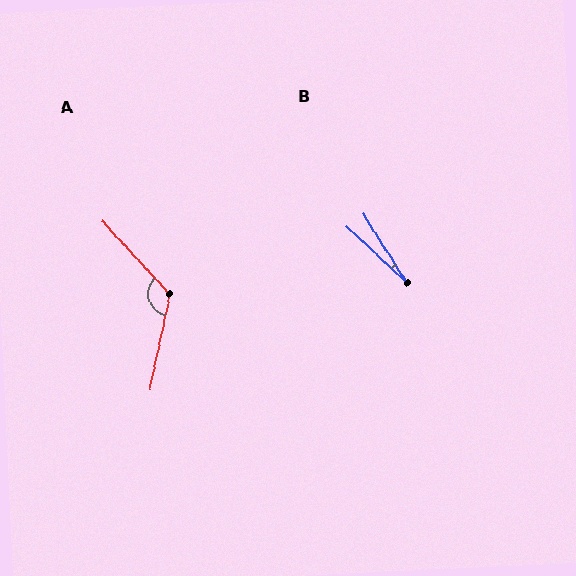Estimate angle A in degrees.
Approximately 126 degrees.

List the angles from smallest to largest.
B (15°), A (126°).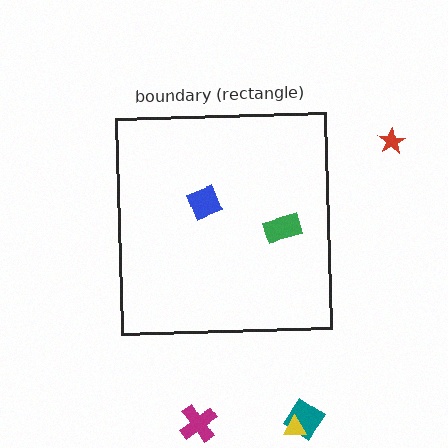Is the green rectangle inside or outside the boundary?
Inside.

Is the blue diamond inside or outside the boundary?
Inside.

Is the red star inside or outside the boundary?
Outside.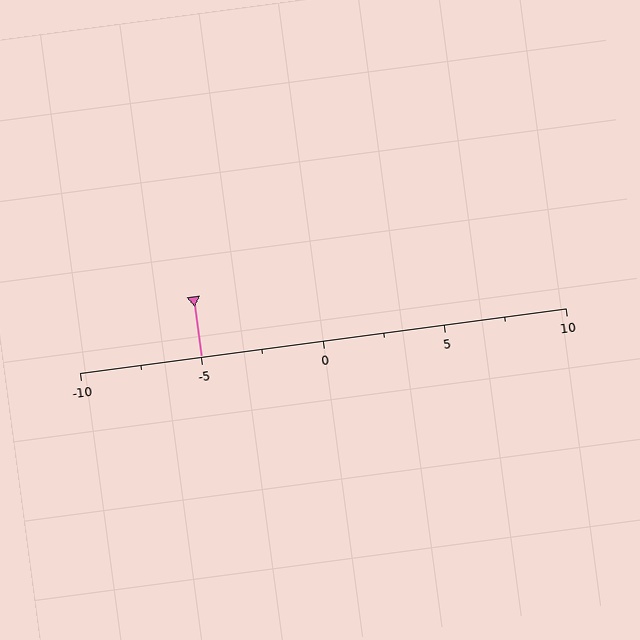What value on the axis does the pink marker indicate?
The marker indicates approximately -5.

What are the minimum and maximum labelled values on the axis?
The axis runs from -10 to 10.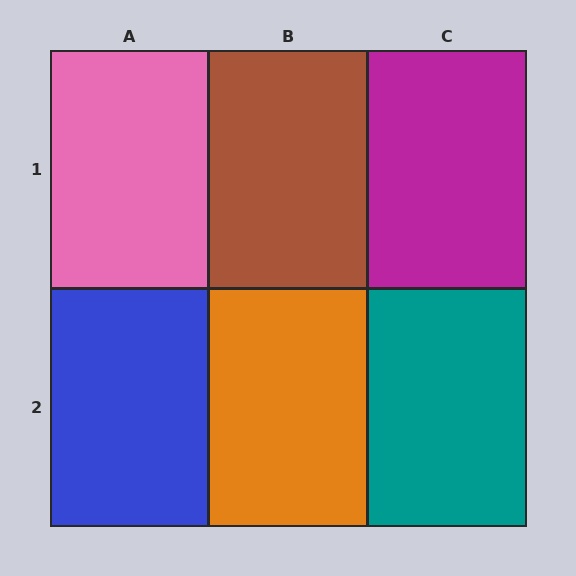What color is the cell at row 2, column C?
Teal.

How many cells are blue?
1 cell is blue.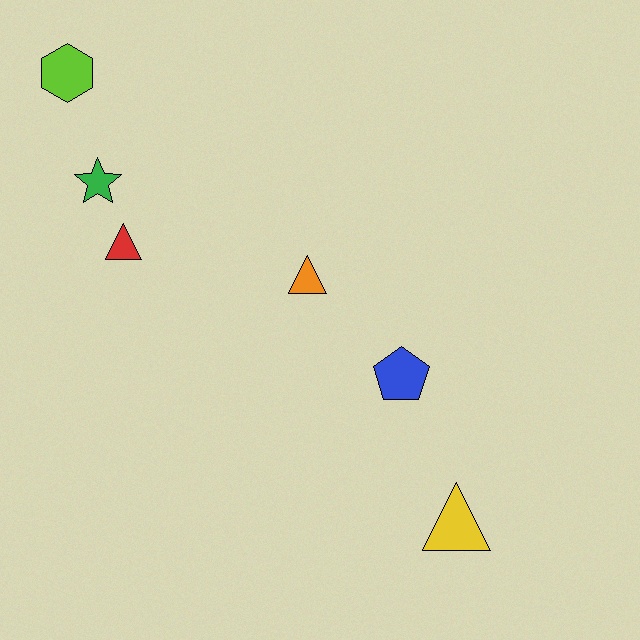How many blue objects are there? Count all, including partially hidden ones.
There is 1 blue object.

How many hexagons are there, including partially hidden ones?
There is 1 hexagon.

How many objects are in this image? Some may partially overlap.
There are 6 objects.